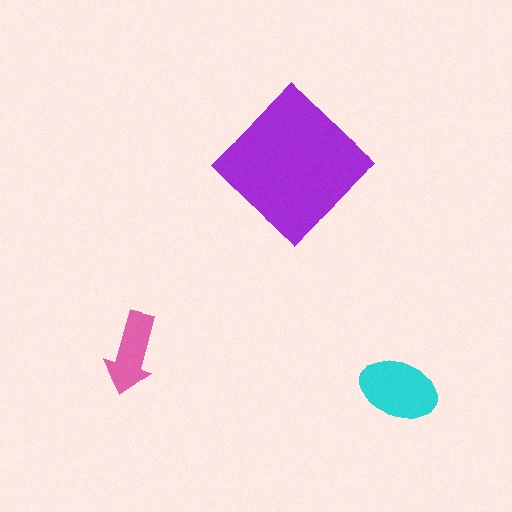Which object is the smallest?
The pink arrow.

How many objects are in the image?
There are 3 objects in the image.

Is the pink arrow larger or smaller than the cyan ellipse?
Smaller.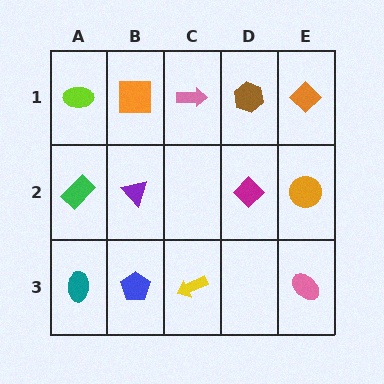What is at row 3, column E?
A pink ellipse.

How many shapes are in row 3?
4 shapes.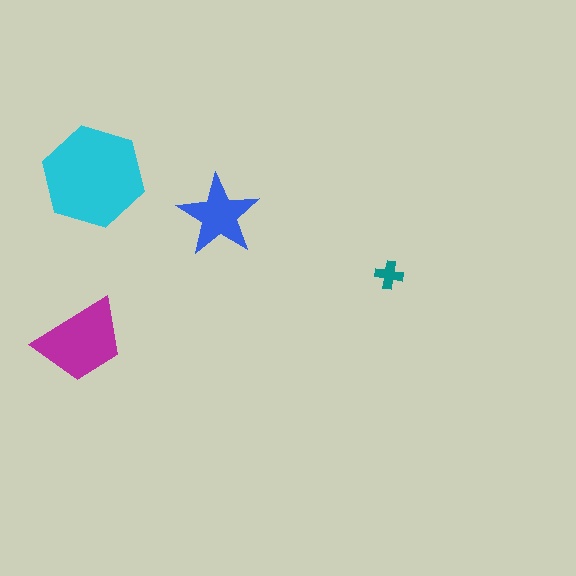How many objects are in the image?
There are 4 objects in the image.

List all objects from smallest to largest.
The teal cross, the blue star, the magenta trapezoid, the cyan hexagon.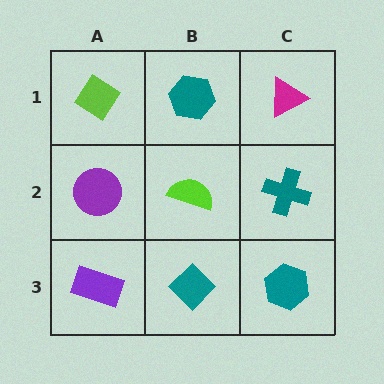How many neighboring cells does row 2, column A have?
3.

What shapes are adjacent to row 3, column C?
A teal cross (row 2, column C), a teal diamond (row 3, column B).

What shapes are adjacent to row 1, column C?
A teal cross (row 2, column C), a teal hexagon (row 1, column B).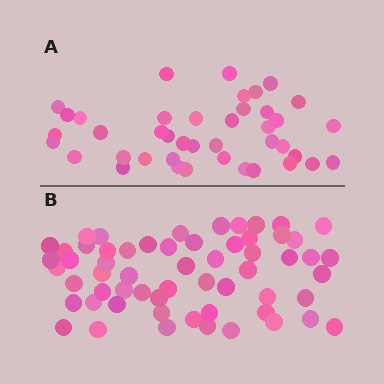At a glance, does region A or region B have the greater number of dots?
Region B (the bottom region) has more dots.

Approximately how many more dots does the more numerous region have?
Region B has approximately 20 more dots than region A.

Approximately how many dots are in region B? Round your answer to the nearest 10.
About 60 dots. (The exact count is 59, which rounds to 60.)